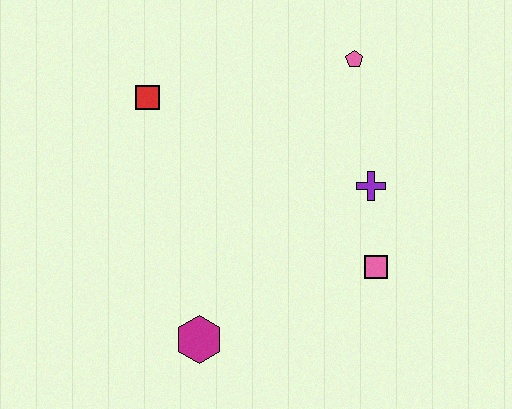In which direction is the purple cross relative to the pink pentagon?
The purple cross is below the pink pentagon.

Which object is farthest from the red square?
The pink square is farthest from the red square.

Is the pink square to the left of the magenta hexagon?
No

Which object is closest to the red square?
The pink pentagon is closest to the red square.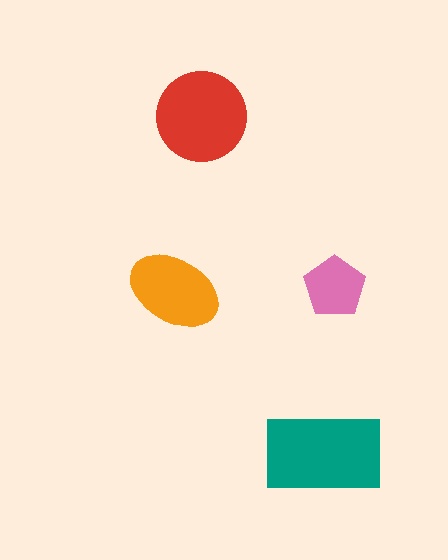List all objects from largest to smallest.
The teal rectangle, the red circle, the orange ellipse, the pink pentagon.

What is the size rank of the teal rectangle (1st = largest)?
1st.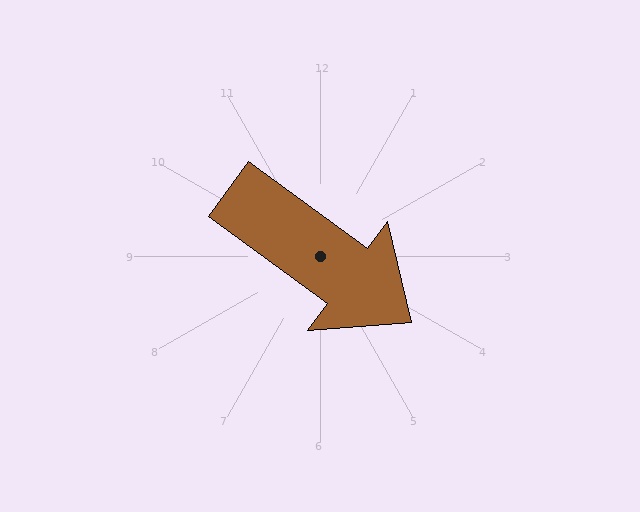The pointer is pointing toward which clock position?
Roughly 4 o'clock.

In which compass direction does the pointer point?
Southeast.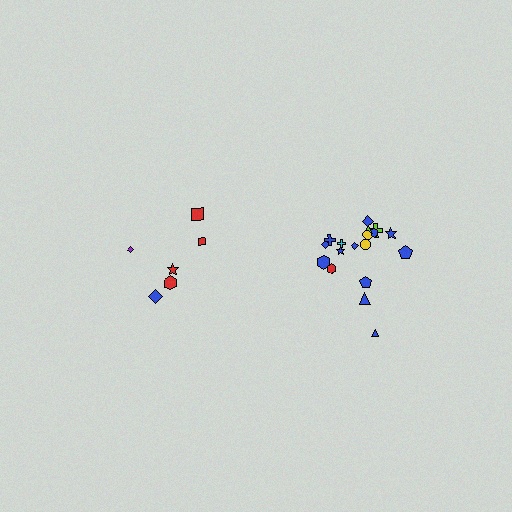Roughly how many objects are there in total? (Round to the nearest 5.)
Roughly 25 objects in total.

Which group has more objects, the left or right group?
The right group.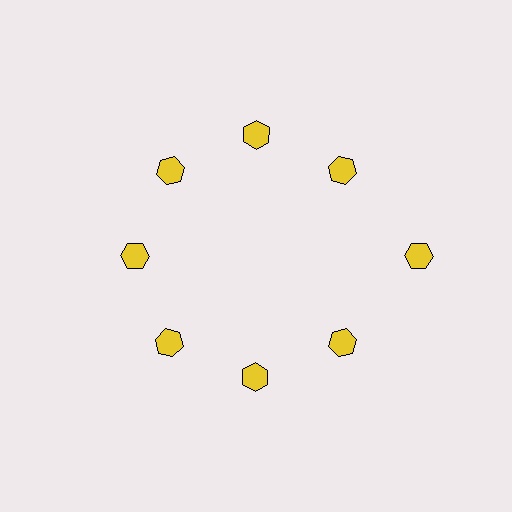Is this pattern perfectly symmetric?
No. The 8 yellow hexagons are arranged in a ring, but one element near the 3 o'clock position is pushed outward from the center, breaking the 8-fold rotational symmetry.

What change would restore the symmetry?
The symmetry would be restored by moving it inward, back onto the ring so that all 8 hexagons sit at equal angles and equal distance from the center.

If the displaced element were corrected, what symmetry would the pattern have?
It would have 8-fold rotational symmetry — the pattern would map onto itself every 45 degrees.